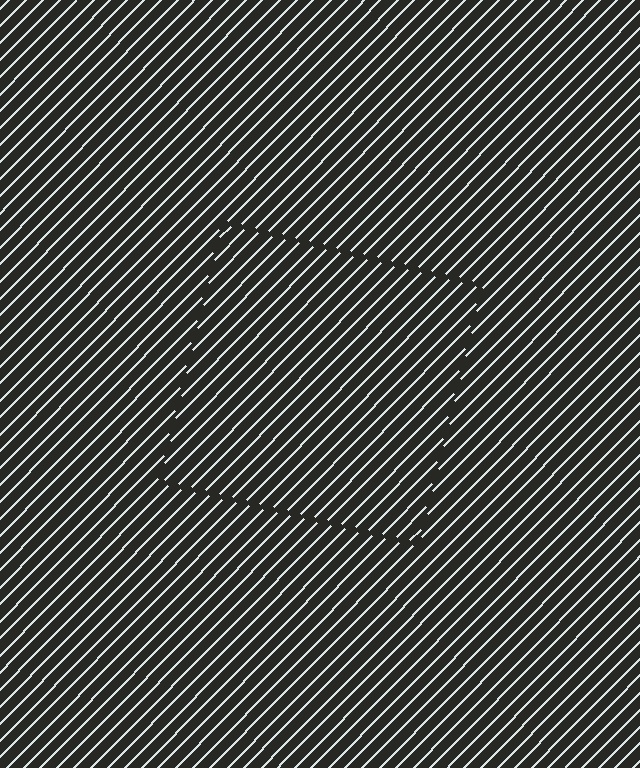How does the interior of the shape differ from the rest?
The interior of the shape contains the same grating, shifted by half a period — the contour is defined by the phase discontinuity where line-ends from the inner and outer gratings abut.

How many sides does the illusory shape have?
4 sides — the line-ends trace a square.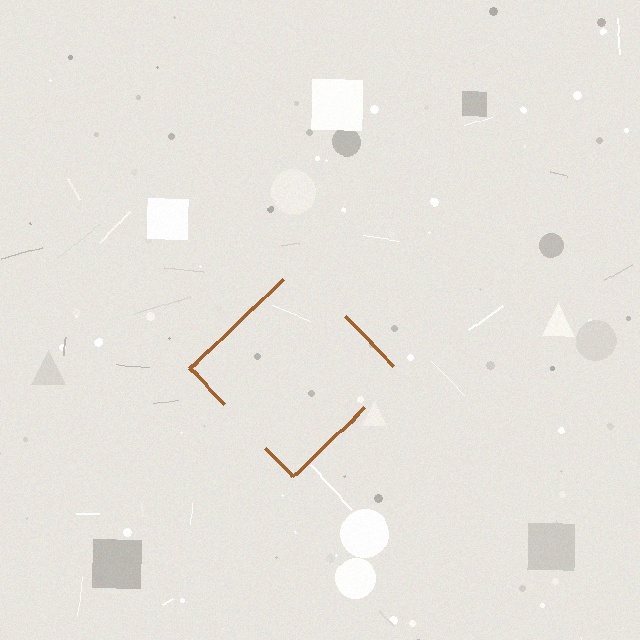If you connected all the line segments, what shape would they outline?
They would outline a diamond.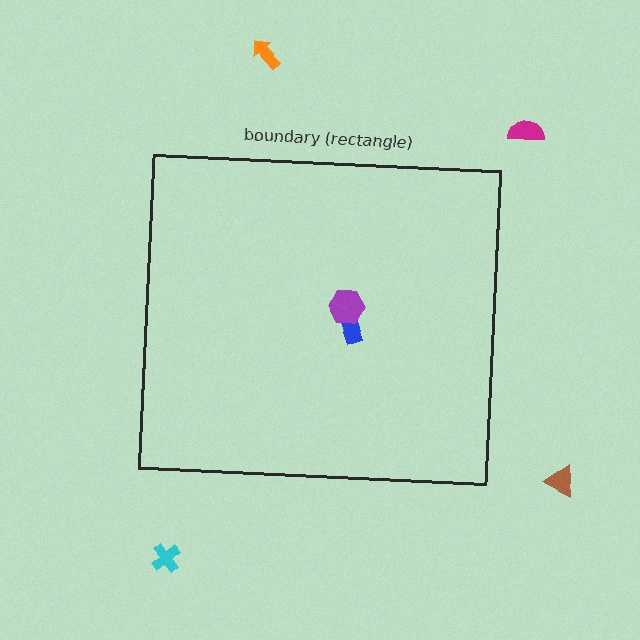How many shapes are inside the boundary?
2 inside, 4 outside.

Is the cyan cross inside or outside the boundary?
Outside.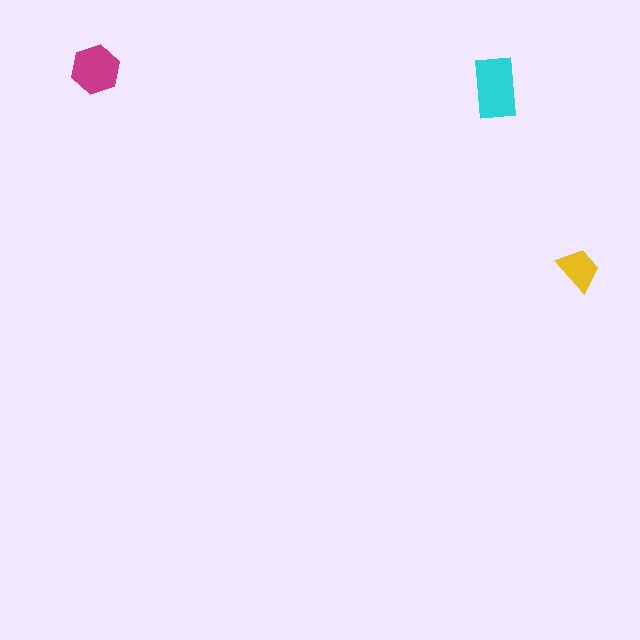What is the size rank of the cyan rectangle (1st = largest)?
1st.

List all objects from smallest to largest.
The yellow trapezoid, the magenta hexagon, the cyan rectangle.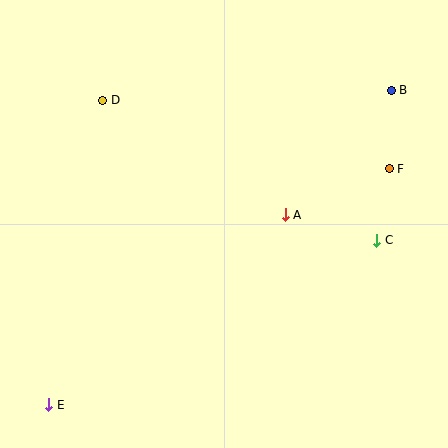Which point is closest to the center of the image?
Point A at (285, 215) is closest to the center.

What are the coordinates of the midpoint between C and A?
The midpoint between C and A is at (331, 227).